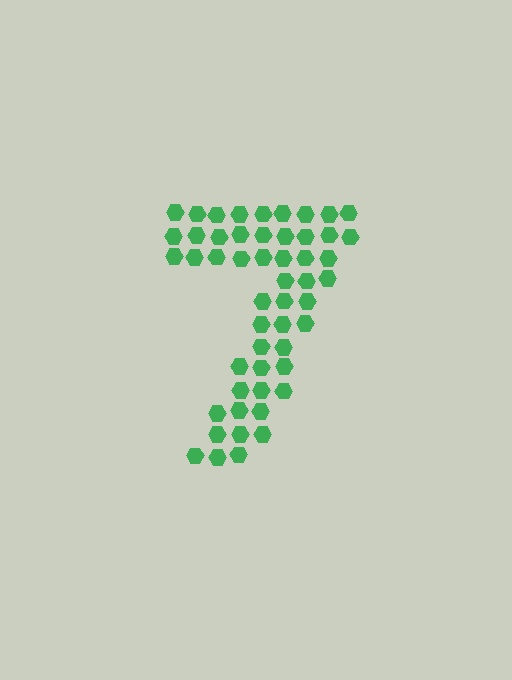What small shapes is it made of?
It is made of small hexagons.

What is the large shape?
The large shape is the digit 7.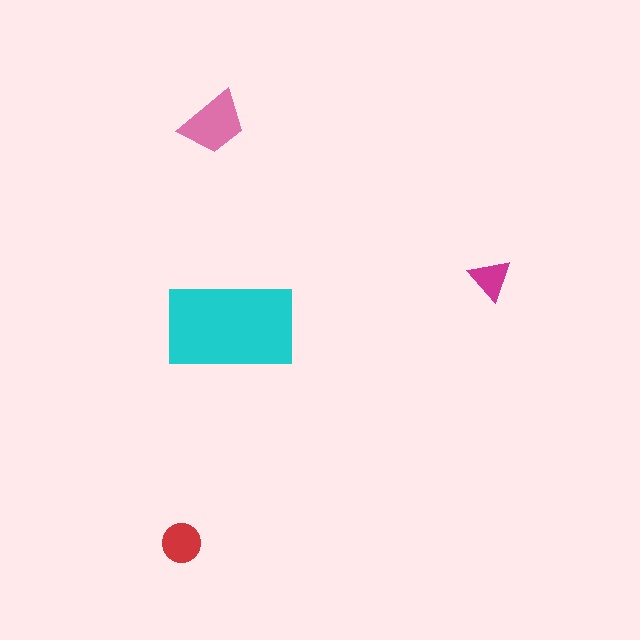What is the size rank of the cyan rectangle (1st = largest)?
1st.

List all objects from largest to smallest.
The cyan rectangle, the pink trapezoid, the red circle, the magenta triangle.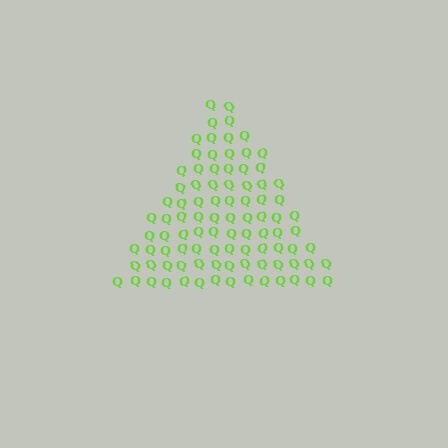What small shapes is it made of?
It is made of small letter Q's.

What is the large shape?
The large shape is a triangle.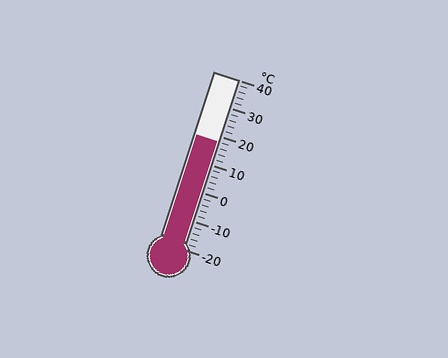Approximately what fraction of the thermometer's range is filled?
The thermometer is filled to approximately 65% of its range.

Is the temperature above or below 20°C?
The temperature is below 20°C.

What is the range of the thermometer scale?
The thermometer scale ranges from -20°C to 40°C.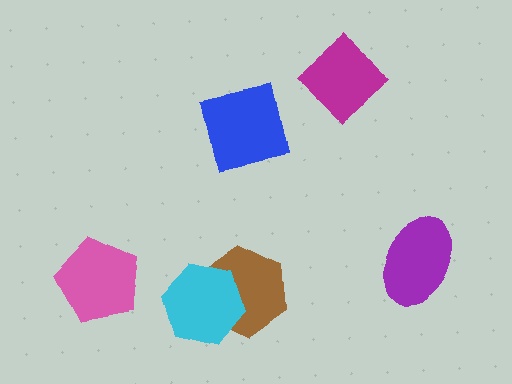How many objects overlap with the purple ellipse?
0 objects overlap with the purple ellipse.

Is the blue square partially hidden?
No, no other shape covers it.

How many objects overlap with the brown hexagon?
1 object overlaps with the brown hexagon.